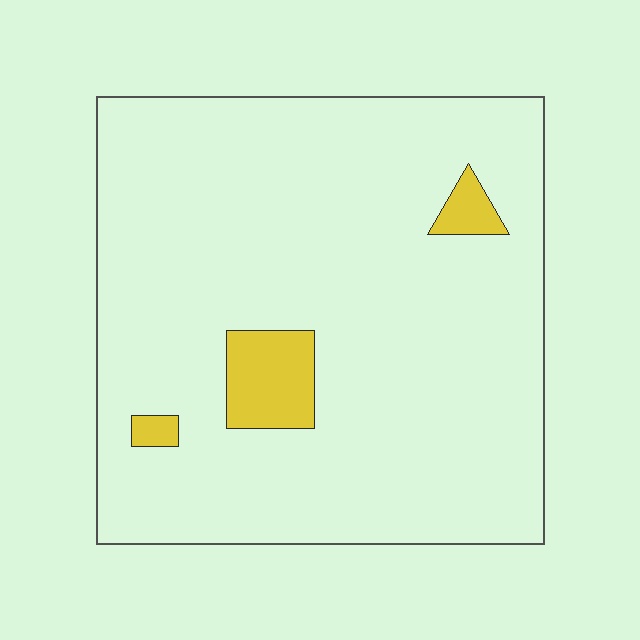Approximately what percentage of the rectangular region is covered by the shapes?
Approximately 5%.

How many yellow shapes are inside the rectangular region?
3.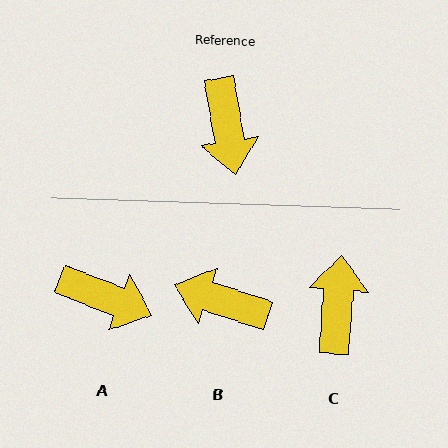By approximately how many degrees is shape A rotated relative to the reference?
Approximately 59 degrees counter-clockwise.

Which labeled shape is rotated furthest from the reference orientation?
C, about 166 degrees away.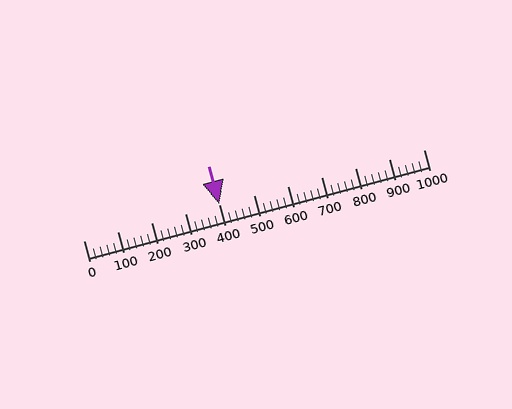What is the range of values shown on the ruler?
The ruler shows values from 0 to 1000.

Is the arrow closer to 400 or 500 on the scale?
The arrow is closer to 400.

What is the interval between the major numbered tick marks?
The major tick marks are spaced 100 units apart.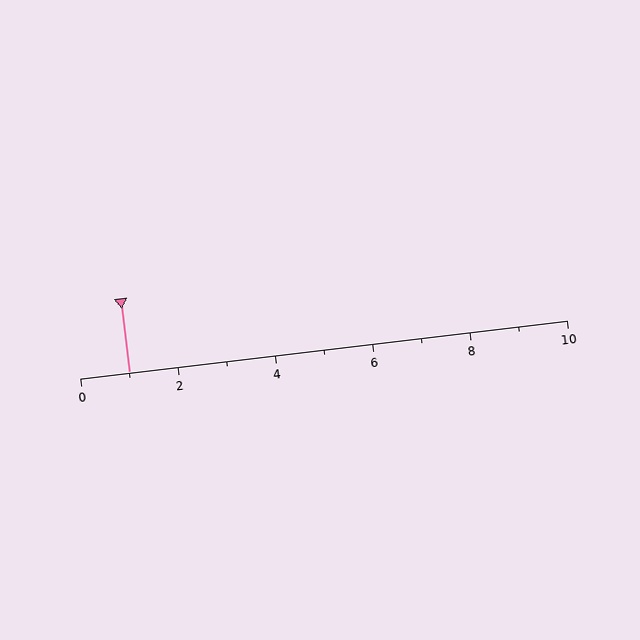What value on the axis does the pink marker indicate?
The marker indicates approximately 1.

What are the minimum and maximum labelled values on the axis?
The axis runs from 0 to 10.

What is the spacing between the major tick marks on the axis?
The major ticks are spaced 2 apart.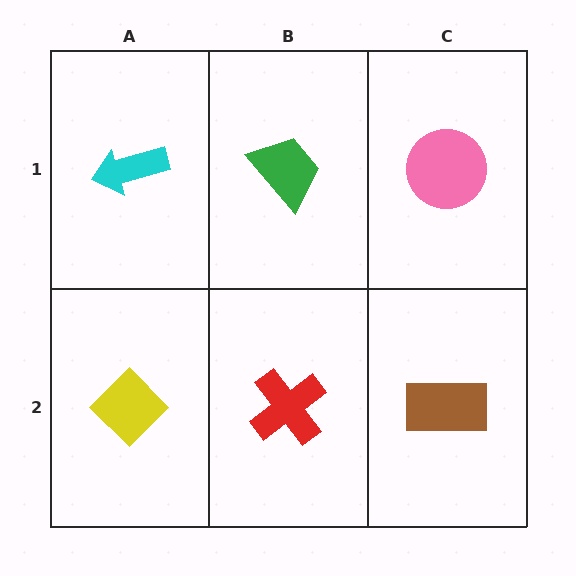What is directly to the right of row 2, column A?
A red cross.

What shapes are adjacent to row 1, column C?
A brown rectangle (row 2, column C), a green trapezoid (row 1, column B).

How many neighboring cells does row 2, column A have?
2.